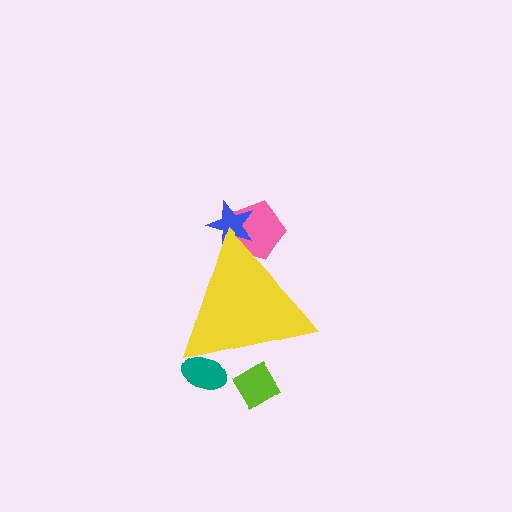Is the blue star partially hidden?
Yes, the blue star is partially hidden behind the yellow triangle.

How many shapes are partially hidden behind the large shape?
4 shapes are partially hidden.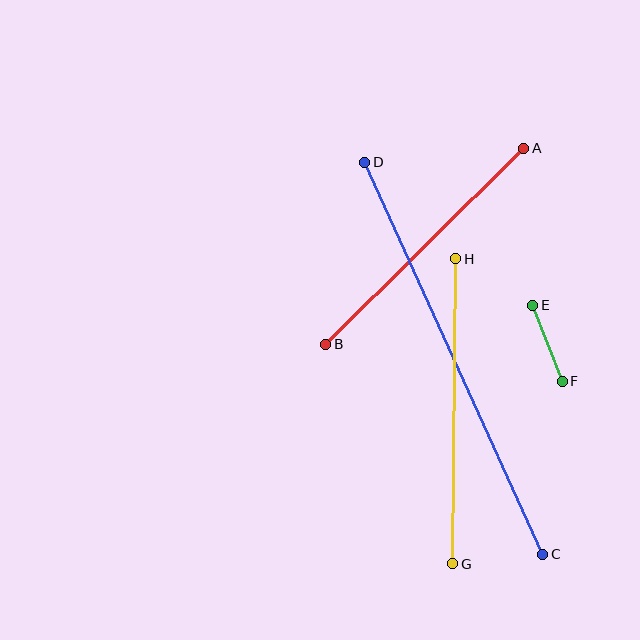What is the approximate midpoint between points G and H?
The midpoint is at approximately (454, 411) pixels.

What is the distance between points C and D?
The distance is approximately 430 pixels.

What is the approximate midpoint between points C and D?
The midpoint is at approximately (454, 358) pixels.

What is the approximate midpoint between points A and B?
The midpoint is at approximately (425, 246) pixels.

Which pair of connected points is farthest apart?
Points C and D are farthest apart.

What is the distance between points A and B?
The distance is approximately 278 pixels.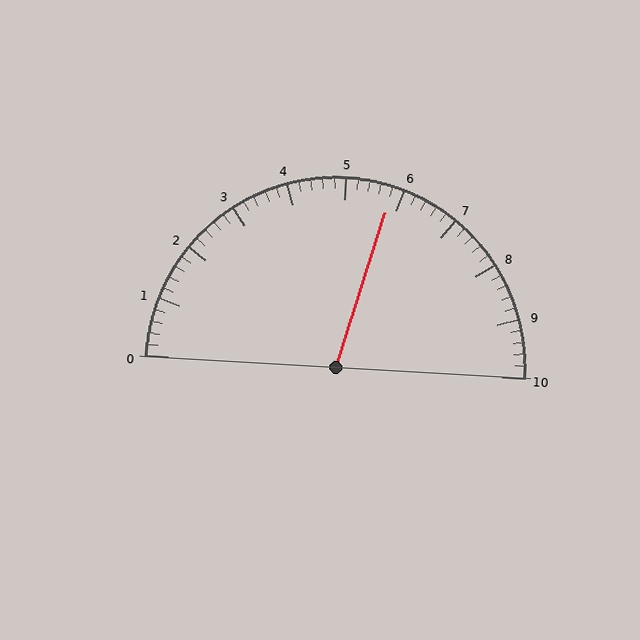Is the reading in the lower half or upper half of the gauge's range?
The reading is in the upper half of the range (0 to 10).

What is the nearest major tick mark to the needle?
The nearest major tick mark is 6.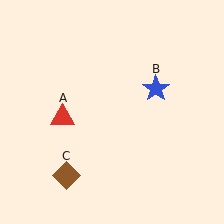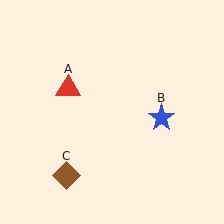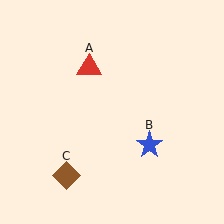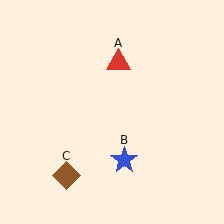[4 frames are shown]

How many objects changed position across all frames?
2 objects changed position: red triangle (object A), blue star (object B).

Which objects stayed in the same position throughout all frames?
Brown diamond (object C) remained stationary.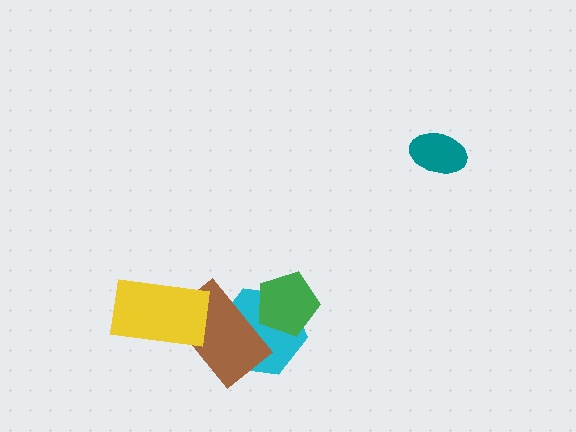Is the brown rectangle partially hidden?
Yes, it is partially covered by another shape.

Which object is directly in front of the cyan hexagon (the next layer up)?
The brown rectangle is directly in front of the cyan hexagon.